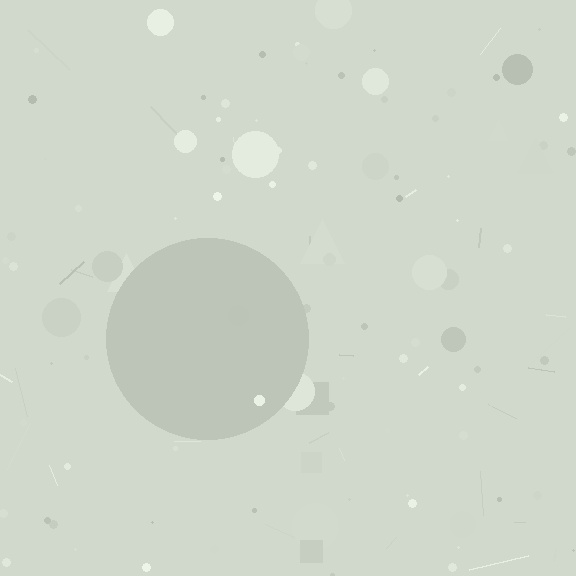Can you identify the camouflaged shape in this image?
The camouflaged shape is a circle.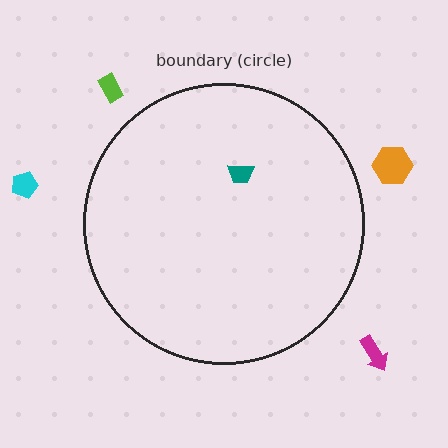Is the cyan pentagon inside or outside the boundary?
Outside.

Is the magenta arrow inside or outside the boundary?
Outside.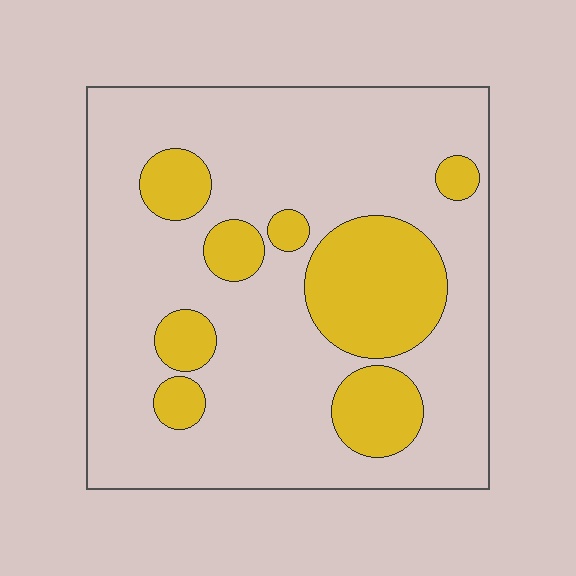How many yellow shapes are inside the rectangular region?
8.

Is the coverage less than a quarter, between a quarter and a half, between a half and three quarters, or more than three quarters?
Less than a quarter.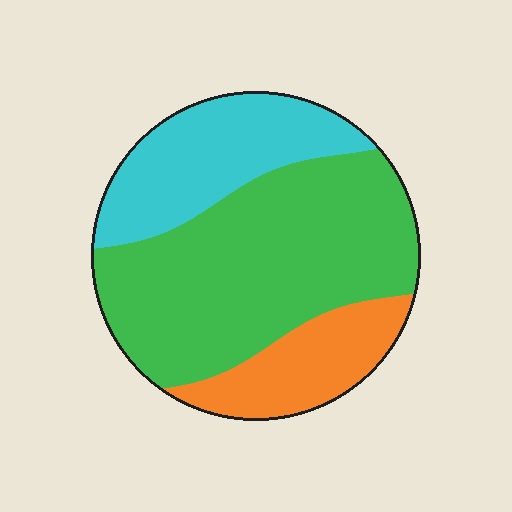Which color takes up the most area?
Green, at roughly 55%.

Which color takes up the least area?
Orange, at roughly 20%.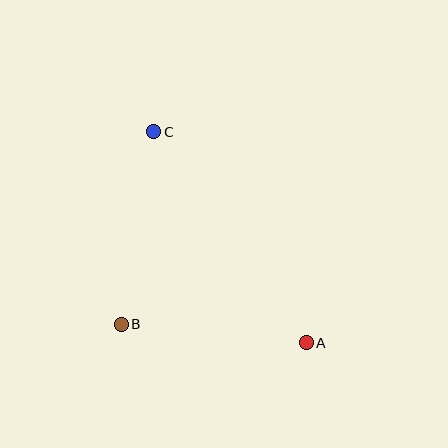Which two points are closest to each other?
Points A and B are closest to each other.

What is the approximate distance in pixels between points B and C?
The distance between B and C is approximately 195 pixels.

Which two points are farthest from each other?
Points A and C are farthest from each other.